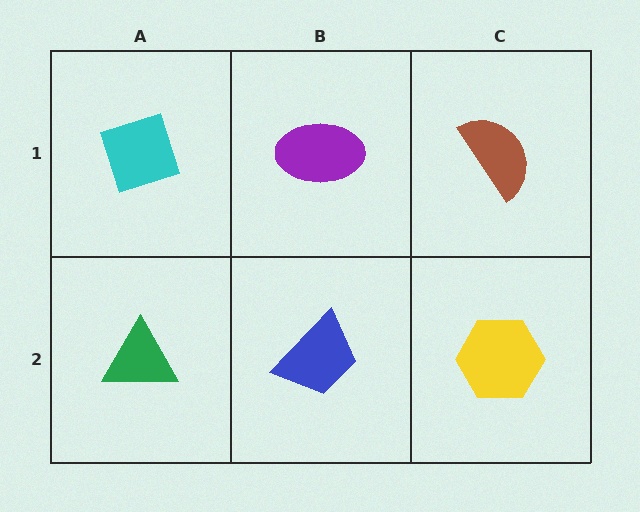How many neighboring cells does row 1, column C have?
2.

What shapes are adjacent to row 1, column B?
A blue trapezoid (row 2, column B), a cyan diamond (row 1, column A), a brown semicircle (row 1, column C).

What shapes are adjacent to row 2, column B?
A purple ellipse (row 1, column B), a green triangle (row 2, column A), a yellow hexagon (row 2, column C).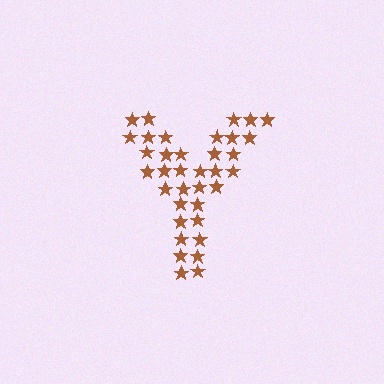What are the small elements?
The small elements are stars.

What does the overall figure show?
The overall figure shows the letter Y.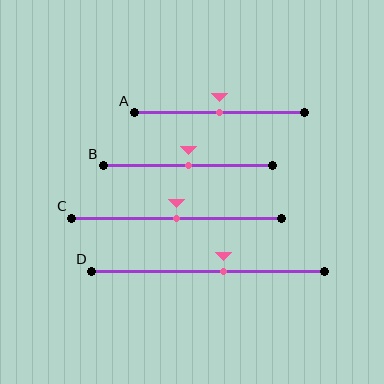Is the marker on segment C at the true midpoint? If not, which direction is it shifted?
Yes, the marker on segment C is at the true midpoint.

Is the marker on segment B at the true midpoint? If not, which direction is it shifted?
Yes, the marker on segment B is at the true midpoint.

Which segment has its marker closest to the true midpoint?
Segment A has its marker closest to the true midpoint.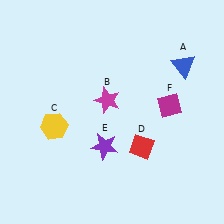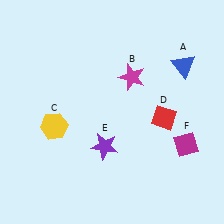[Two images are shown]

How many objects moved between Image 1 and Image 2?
3 objects moved between the two images.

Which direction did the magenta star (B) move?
The magenta star (B) moved right.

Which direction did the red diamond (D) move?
The red diamond (D) moved up.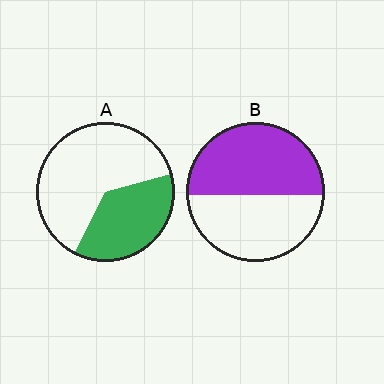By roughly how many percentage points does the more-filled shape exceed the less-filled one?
By roughly 15 percentage points (B over A).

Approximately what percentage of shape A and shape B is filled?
A is approximately 35% and B is approximately 55%.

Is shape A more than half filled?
No.